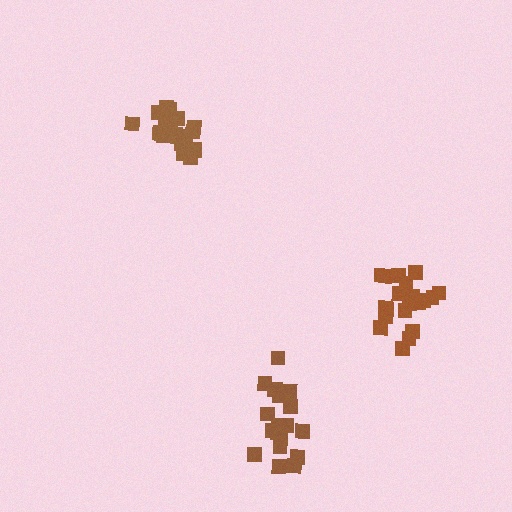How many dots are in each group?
Group 1: 18 dots, Group 2: 21 dots, Group 3: 21 dots (60 total).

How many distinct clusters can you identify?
There are 3 distinct clusters.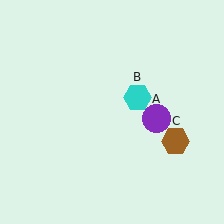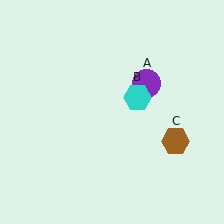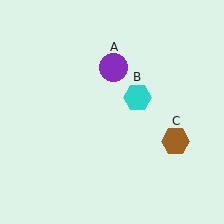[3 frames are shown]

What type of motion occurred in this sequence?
The purple circle (object A) rotated counterclockwise around the center of the scene.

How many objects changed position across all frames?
1 object changed position: purple circle (object A).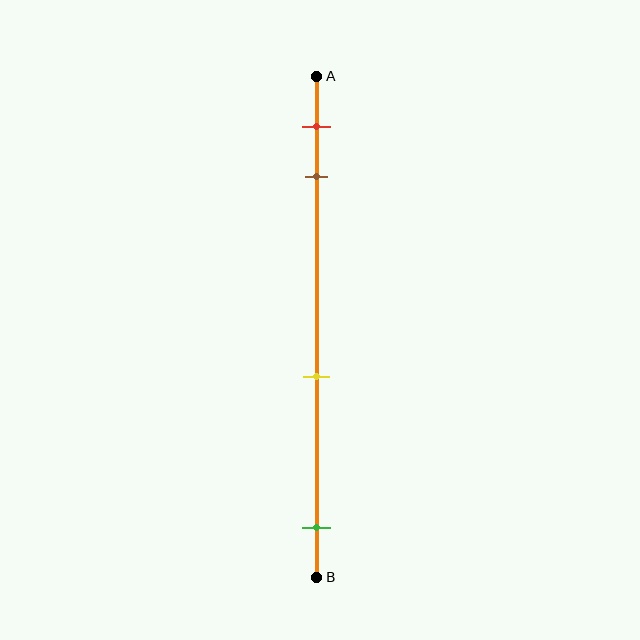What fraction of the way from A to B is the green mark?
The green mark is approximately 90% (0.9) of the way from A to B.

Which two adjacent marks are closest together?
The red and brown marks are the closest adjacent pair.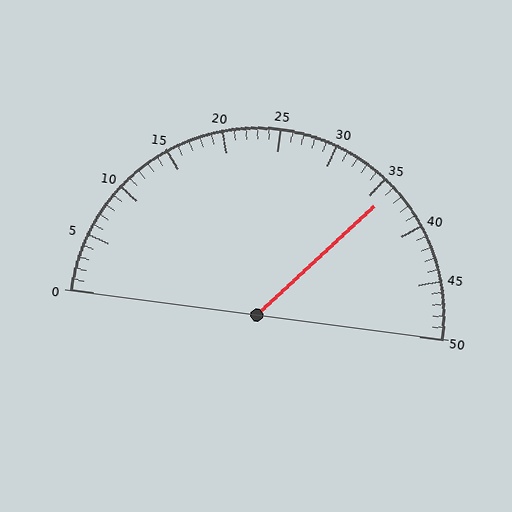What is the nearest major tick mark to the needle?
The nearest major tick mark is 35.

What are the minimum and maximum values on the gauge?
The gauge ranges from 0 to 50.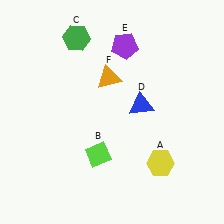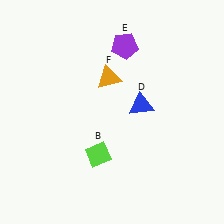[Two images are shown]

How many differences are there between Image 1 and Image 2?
There are 2 differences between the two images.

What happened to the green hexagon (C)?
The green hexagon (C) was removed in Image 2. It was in the top-left area of Image 1.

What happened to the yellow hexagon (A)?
The yellow hexagon (A) was removed in Image 2. It was in the bottom-right area of Image 1.